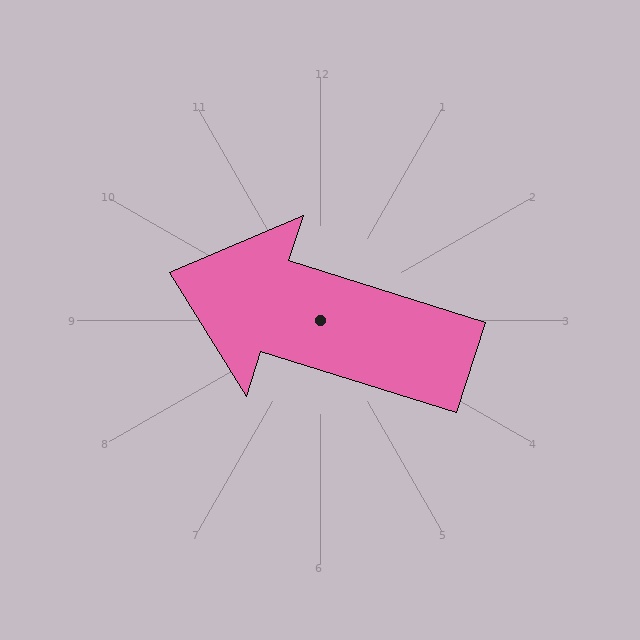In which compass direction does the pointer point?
West.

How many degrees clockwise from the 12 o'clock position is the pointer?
Approximately 287 degrees.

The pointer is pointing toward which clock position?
Roughly 10 o'clock.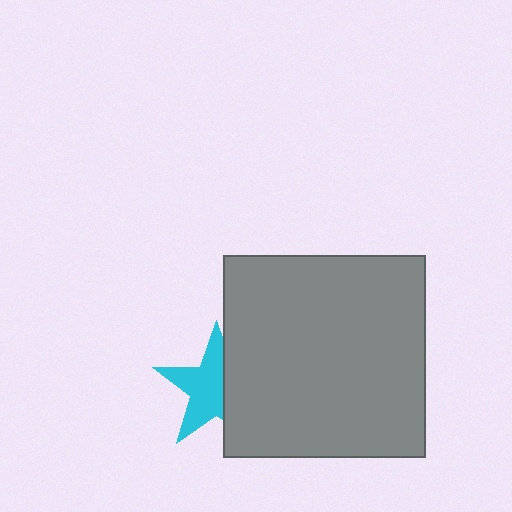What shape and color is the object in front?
The object in front is a gray square.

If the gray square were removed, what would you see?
You would see the complete cyan star.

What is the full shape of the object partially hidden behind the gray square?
The partially hidden object is a cyan star.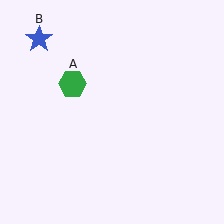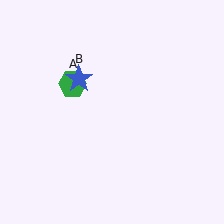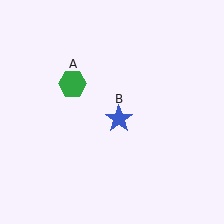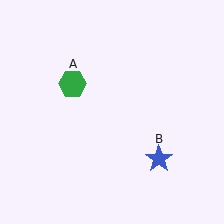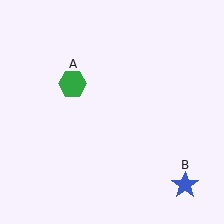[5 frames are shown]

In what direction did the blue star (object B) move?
The blue star (object B) moved down and to the right.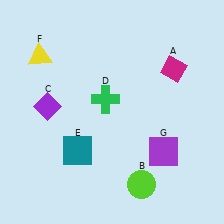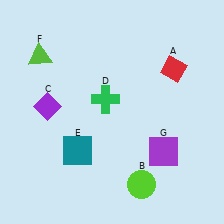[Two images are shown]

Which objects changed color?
A changed from magenta to red. F changed from yellow to lime.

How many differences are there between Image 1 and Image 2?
There are 2 differences between the two images.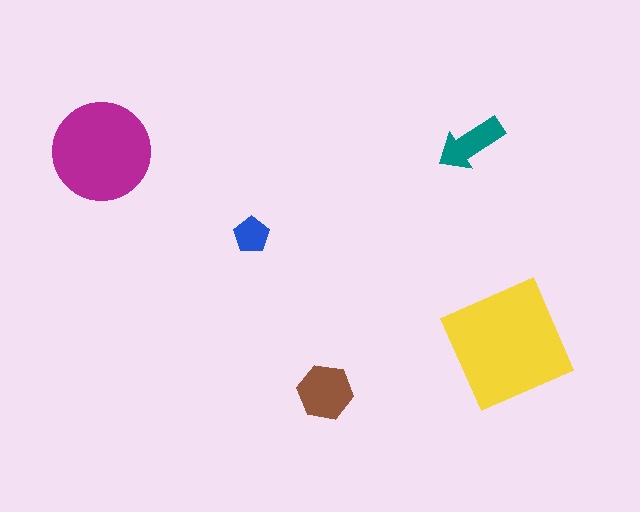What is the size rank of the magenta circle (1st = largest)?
2nd.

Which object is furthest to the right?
The yellow square is rightmost.